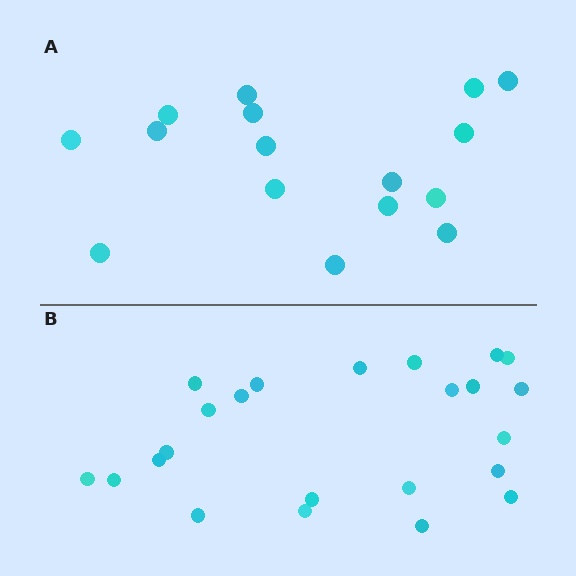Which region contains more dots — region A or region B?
Region B (the bottom region) has more dots.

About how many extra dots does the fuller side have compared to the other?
Region B has roughly 8 or so more dots than region A.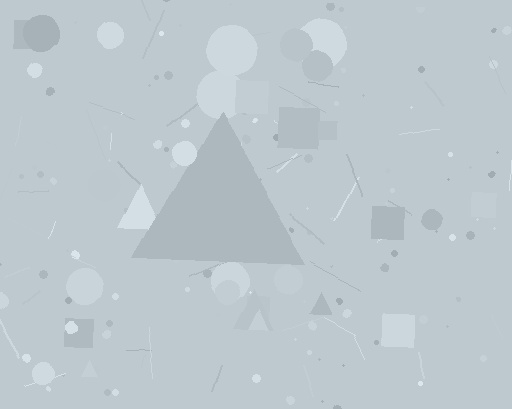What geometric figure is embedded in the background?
A triangle is embedded in the background.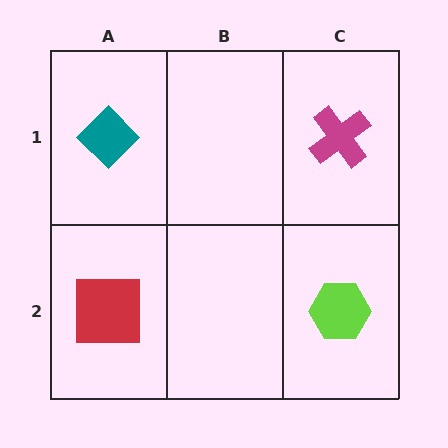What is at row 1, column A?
A teal diamond.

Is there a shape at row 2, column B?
No, that cell is empty.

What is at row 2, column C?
A lime hexagon.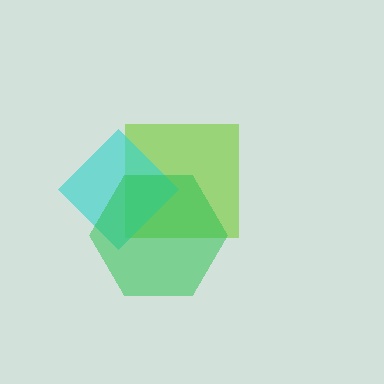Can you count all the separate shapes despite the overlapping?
Yes, there are 3 separate shapes.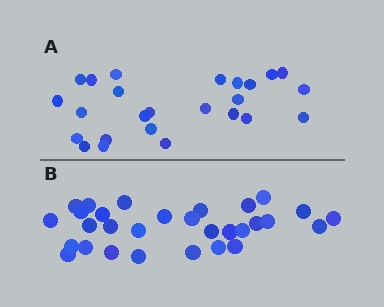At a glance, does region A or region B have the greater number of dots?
Region B (the bottom region) has more dots.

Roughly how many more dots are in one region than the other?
Region B has about 5 more dots than region A.